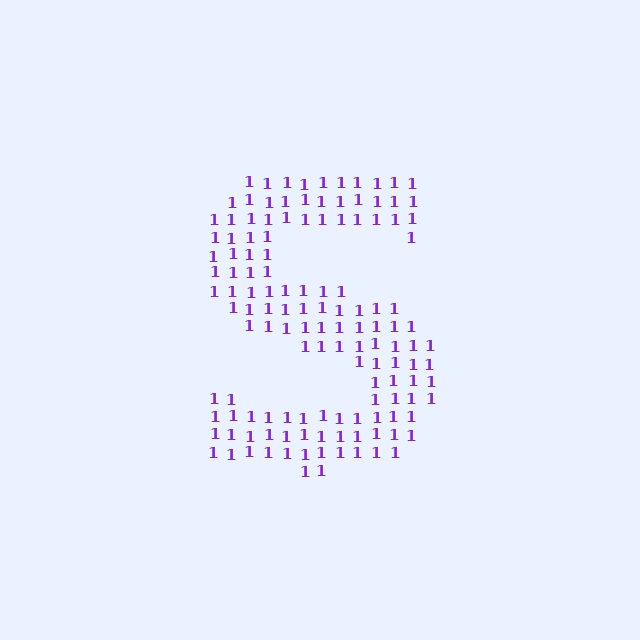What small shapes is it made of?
It is made of small digit 1's.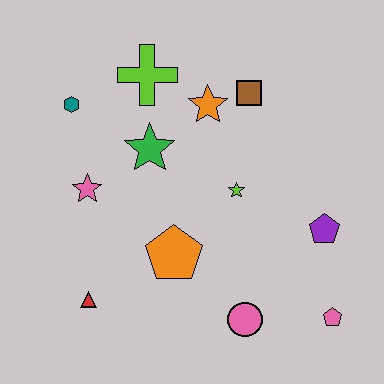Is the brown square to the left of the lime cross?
No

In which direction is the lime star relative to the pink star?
The lime star is to the right of the pink star.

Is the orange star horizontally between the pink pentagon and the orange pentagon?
Yes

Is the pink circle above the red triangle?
No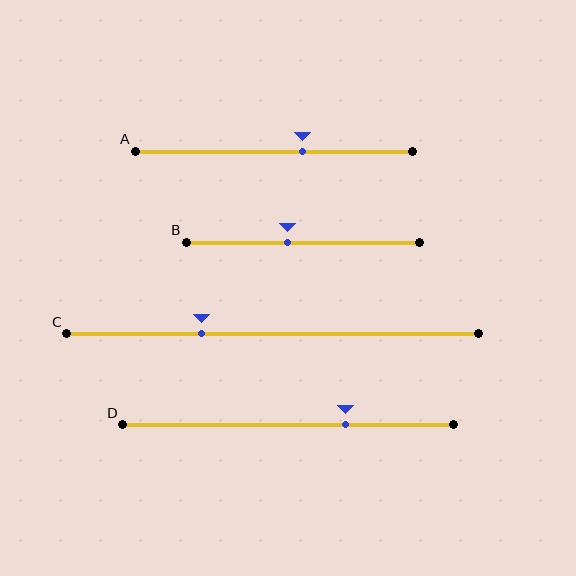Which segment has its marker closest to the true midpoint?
Segment B has its marker closest to the true midpoint.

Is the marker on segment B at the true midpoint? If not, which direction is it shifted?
No, the marker on segment B is shifted to the left by about 7% of the segment length.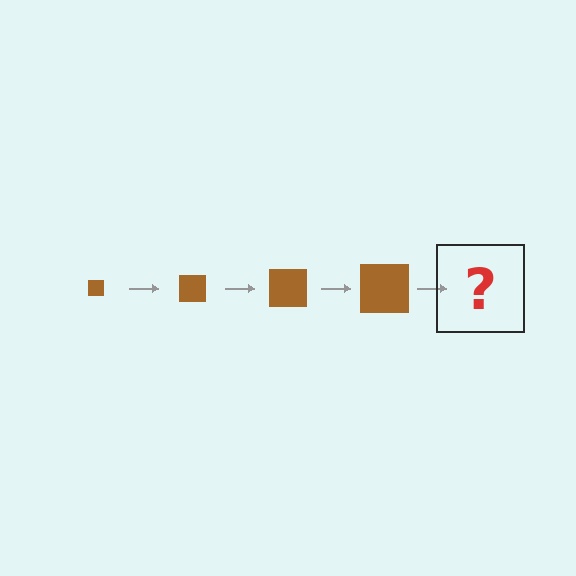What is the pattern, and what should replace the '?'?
The pattern is that the square gets progressively larger each step. The '?' should be a brown square, larger than the previous one.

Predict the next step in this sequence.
The next step is a brown square, larger than the previous one.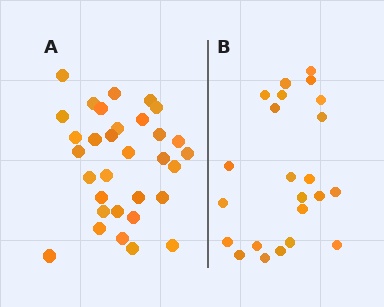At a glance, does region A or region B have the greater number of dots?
Region A (the left region) has more dots.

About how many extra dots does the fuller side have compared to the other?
Region A has roughly 8 or so more dots than region B.